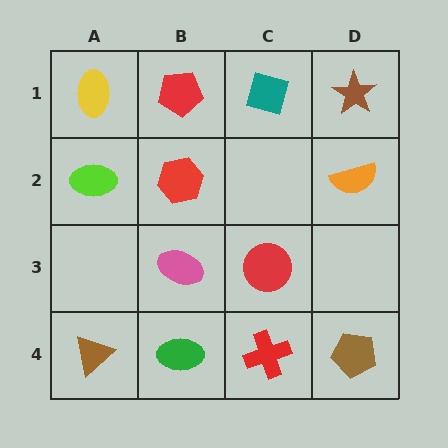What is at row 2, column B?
A red hexagon.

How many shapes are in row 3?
2 shapes.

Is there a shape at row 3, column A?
No, that cell is empty.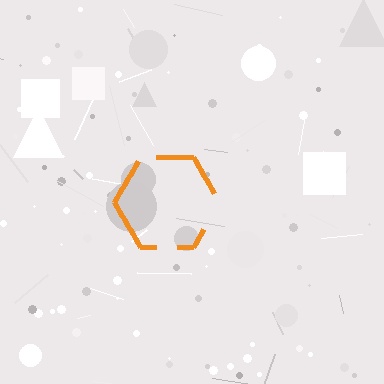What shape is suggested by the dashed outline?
The dashed outline suggests a hexagon.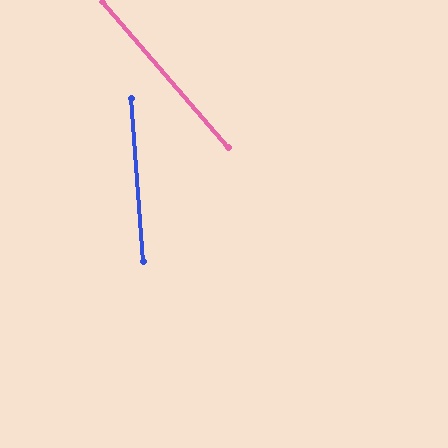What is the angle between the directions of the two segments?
Approximately 37 degrees.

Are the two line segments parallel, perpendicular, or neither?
Neither parallel nor perpendicular — they differ by about 37°.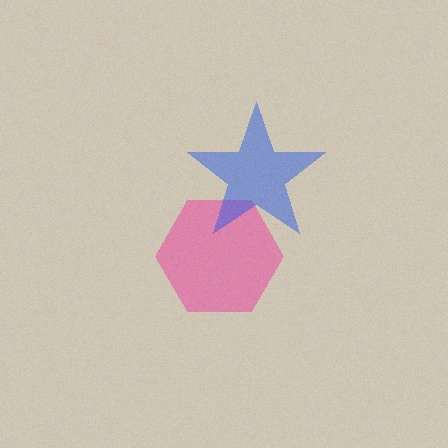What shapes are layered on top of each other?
The layered shapes are: a pink hexagon, a blue star.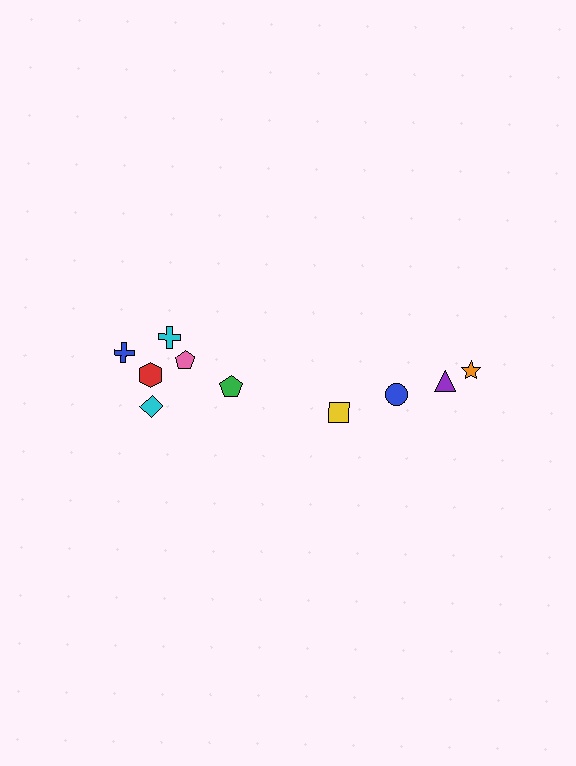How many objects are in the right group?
There are 4 objects.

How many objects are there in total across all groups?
There are 10 objects.